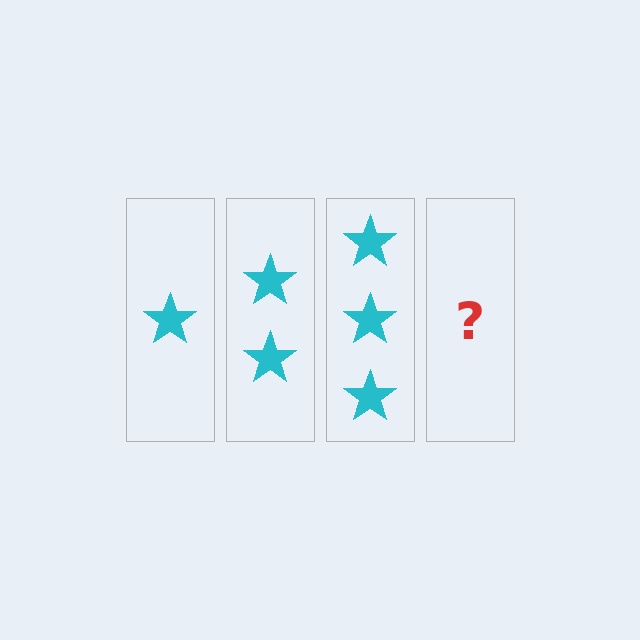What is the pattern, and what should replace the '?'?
The pattern is that each step adds one more star. The '?' should be 4 stars.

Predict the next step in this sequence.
The next step is 4 stars.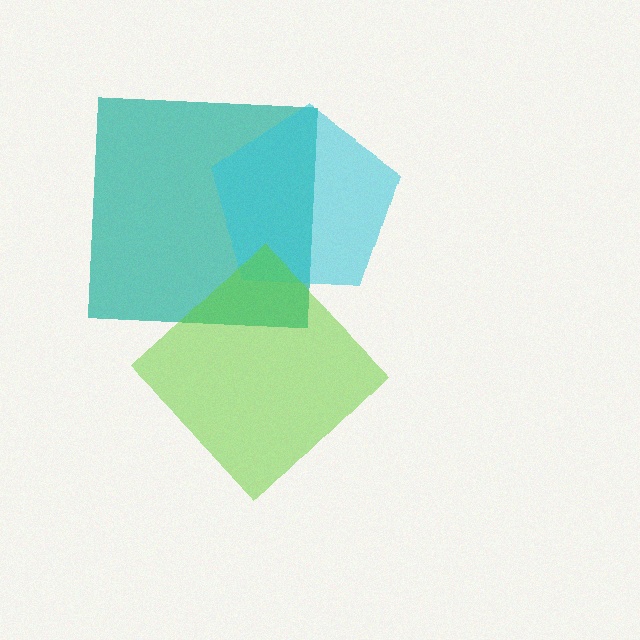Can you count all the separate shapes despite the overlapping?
Yes, there are 3 separate shapes.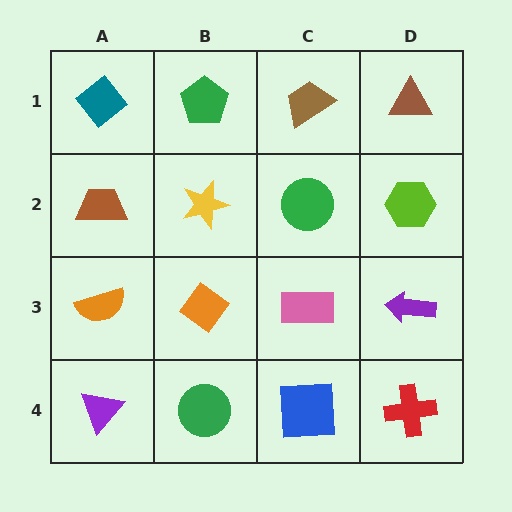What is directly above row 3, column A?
A brown trapezoid.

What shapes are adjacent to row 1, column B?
A yellow star (row 2, column B), a teal diamond (row 1, column A), a brown trapezoid (row 1, column C).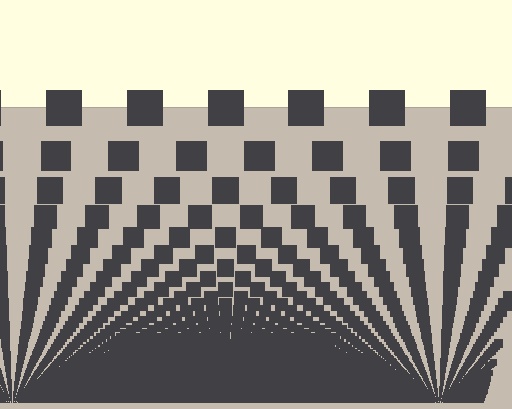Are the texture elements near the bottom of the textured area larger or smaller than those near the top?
Smaller. The gradient is inverted — elements near the bottom are smaller and denser.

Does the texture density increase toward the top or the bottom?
Density increases toward the bottom.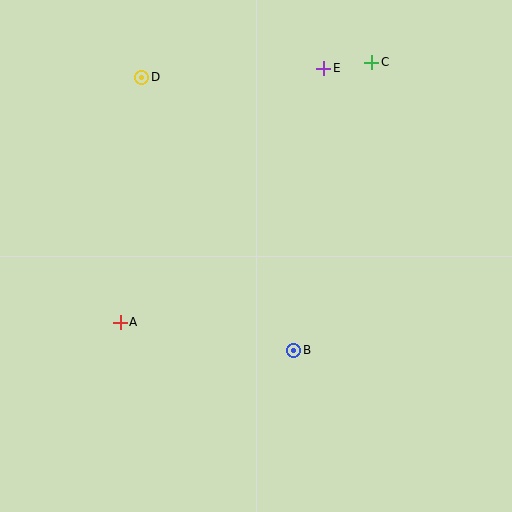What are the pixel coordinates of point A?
Point A is at (120, 322).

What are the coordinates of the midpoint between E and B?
The midpoint between E and B is at (309, 209).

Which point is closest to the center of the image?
Point B at (294, 350) is closest to the center.